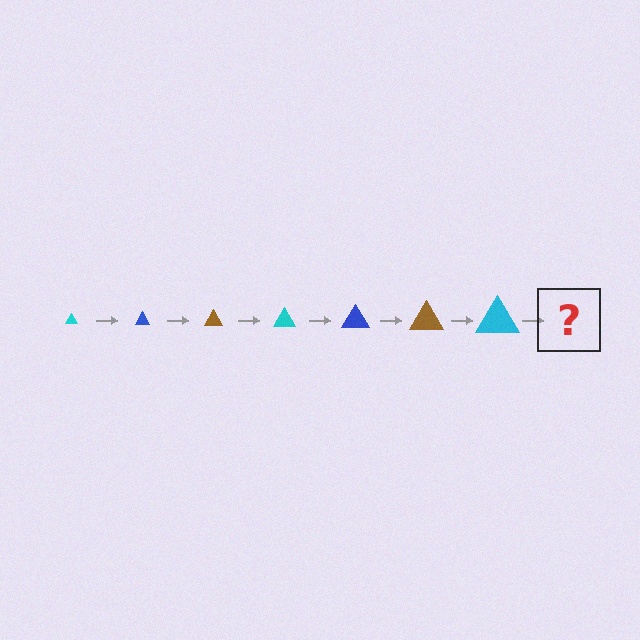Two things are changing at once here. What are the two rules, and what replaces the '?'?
The two rules are that the triangle grows larger each step and the color cycles through cyan, blue, and brown. The '?' should be a blue triangle, larger than the previous one.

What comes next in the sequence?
The next element should be a blue triangle, larger than the previous one.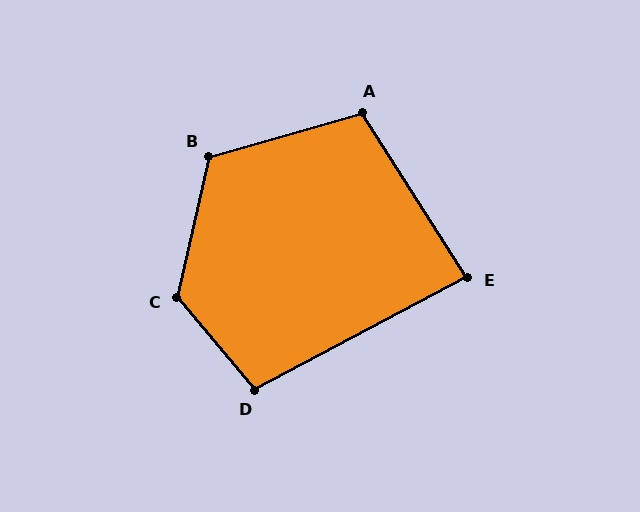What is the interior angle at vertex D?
Approximately 102 degrees (obtuse).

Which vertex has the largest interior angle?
C, at approximately 127 degrees.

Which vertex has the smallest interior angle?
E, at approximately 85 degrees.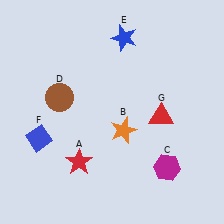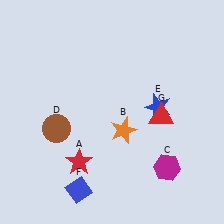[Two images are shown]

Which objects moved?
The objects that moved are: the brown circle (D), the blue star (E), the blue diamond (F).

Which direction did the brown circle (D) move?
The brown circle (D) moved down.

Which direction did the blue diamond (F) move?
The blue diamond (F) moved down.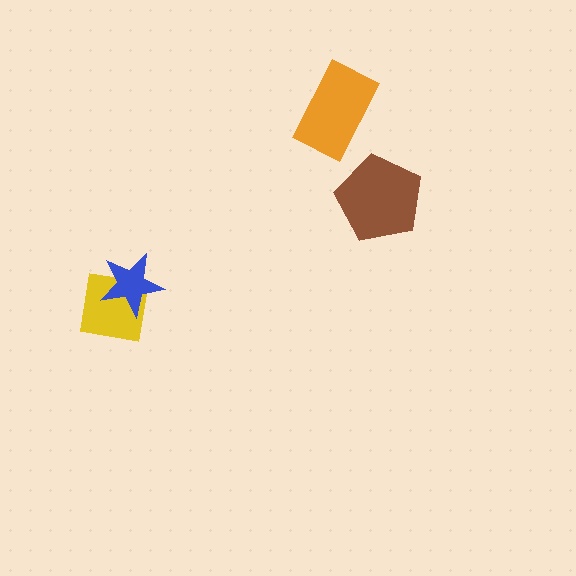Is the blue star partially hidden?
No, no other shape covers it.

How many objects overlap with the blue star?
1 object overlaps with the blue star.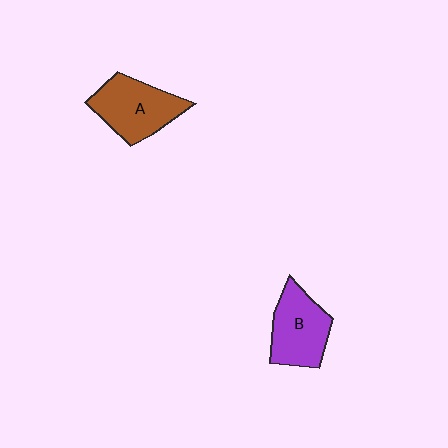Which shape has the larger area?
Shape A (brown).